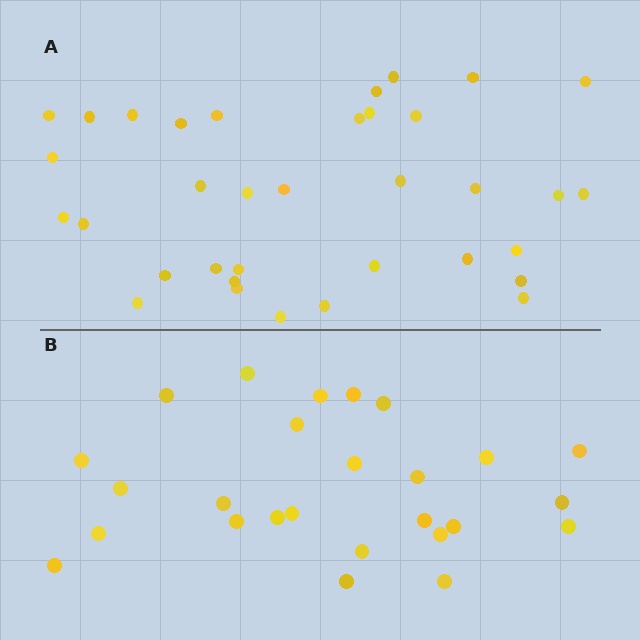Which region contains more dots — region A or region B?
Region A (the top region) has more dots.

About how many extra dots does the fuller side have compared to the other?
Region A has roughly 8 or so more dots than region B.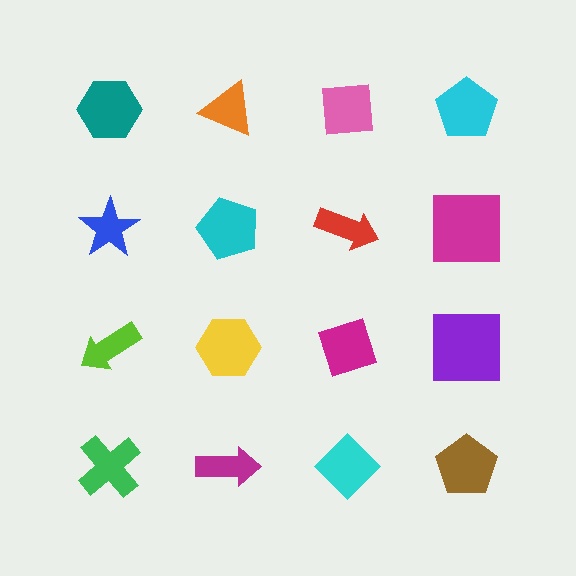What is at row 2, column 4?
A magenta square.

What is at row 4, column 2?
A magenta arrow.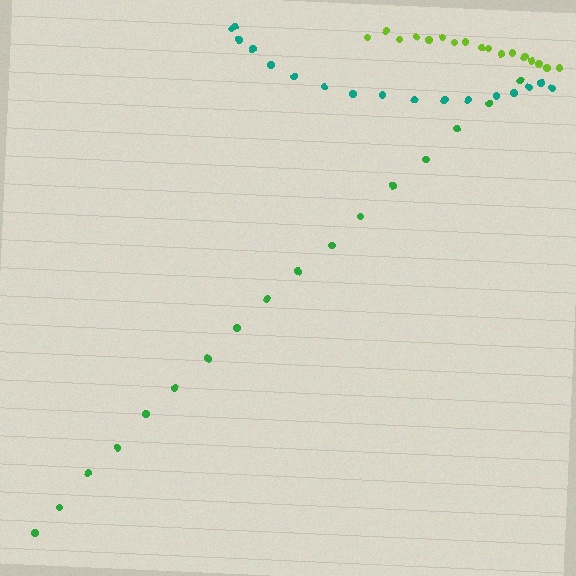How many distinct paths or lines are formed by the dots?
There are 3 distinct paths.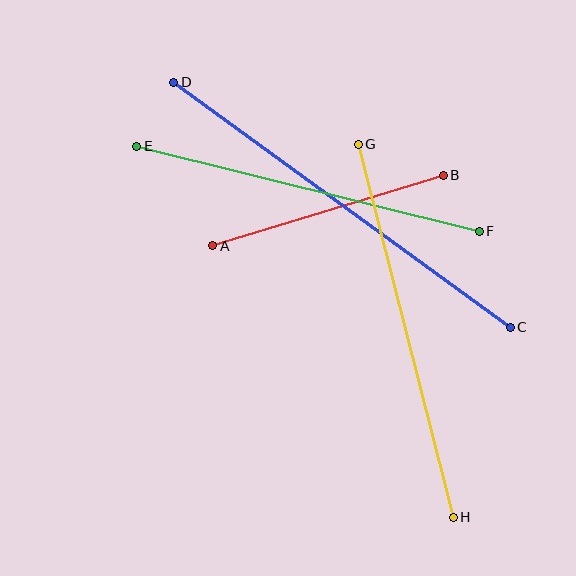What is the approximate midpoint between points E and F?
The midpoint is at approximately (308, 189) pixels.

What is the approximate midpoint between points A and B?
The midpoint is at approximately (328, 211) pixels.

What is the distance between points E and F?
The distance is approximately 353 pixels.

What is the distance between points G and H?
The distance is approximately 385 pixels.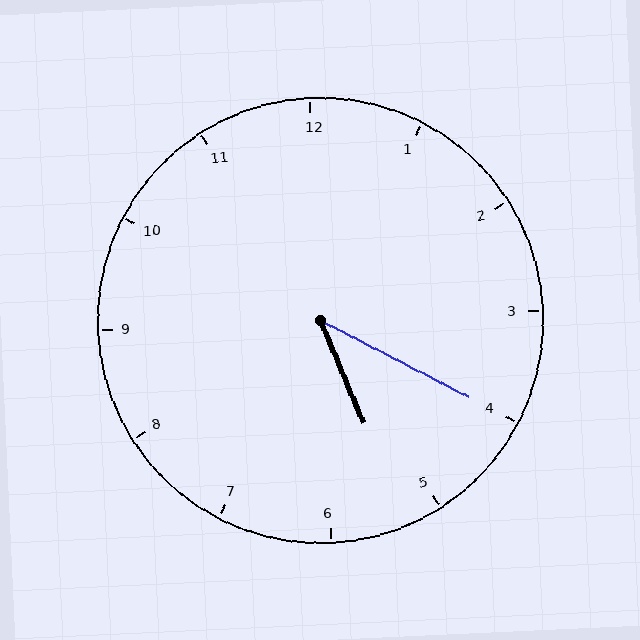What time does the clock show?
5:20.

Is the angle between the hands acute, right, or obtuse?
It is acute.